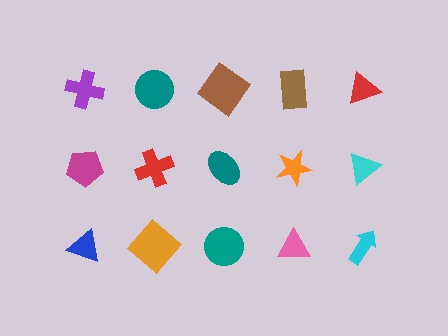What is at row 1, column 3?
A brown diamond.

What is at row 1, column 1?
A purple cross.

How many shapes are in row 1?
5 shapes.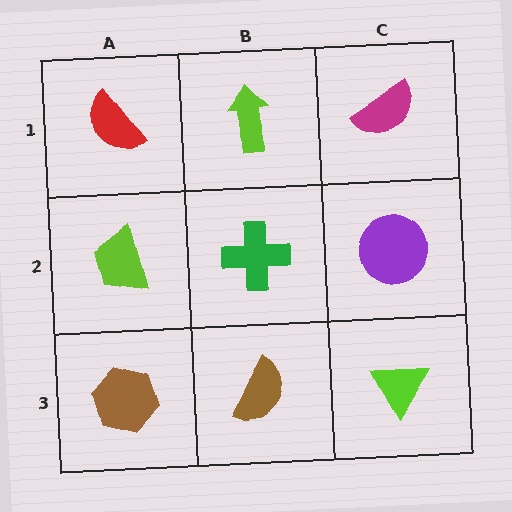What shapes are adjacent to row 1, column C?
A purple circle (row 2, column C), a lime arrow (row 1, column B).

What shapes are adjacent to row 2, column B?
A lime arrow (row 1, column B), a brown semicircle (row 3, column B), a lime trapezoid (row 2, column A), a purple circle (row 2, column C).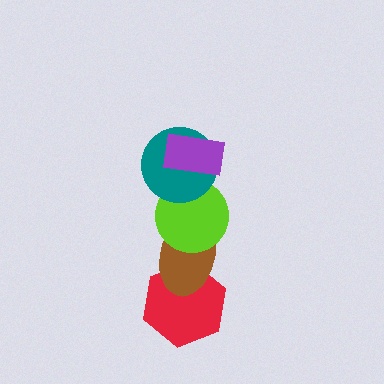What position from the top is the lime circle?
The lime circle is 3rd from the top.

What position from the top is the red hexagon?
The red hexagon is 5th from the top.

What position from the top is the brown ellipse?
The brown ellipse is 4th from the top.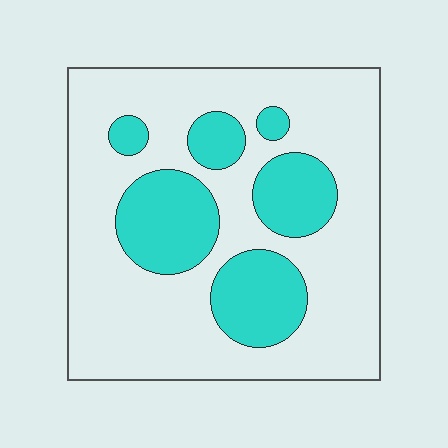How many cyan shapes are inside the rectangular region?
6.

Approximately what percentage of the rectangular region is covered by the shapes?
Approximately 25%.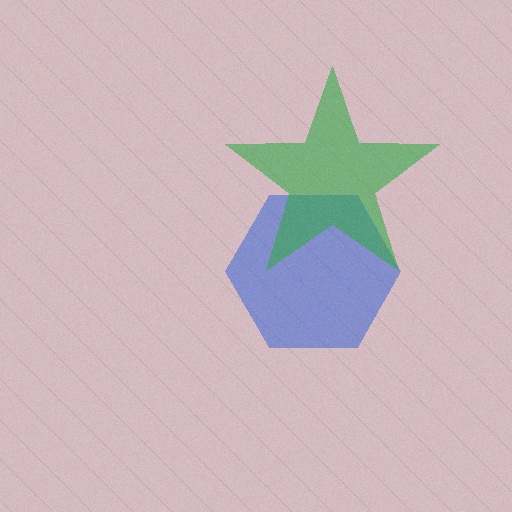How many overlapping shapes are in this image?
There are 2 overlapping shapes in the image.